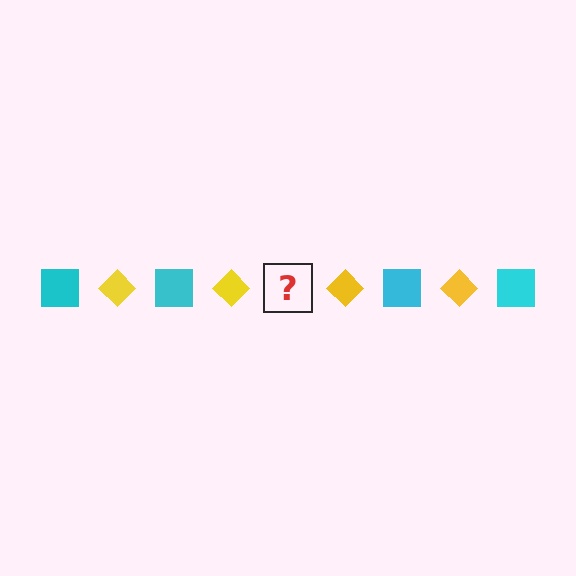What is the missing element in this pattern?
The missing element is a cyan square.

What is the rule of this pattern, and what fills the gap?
The rule is that the pattern alternates between cyan square and yellow diamond. The gap should be filled with a cyan square.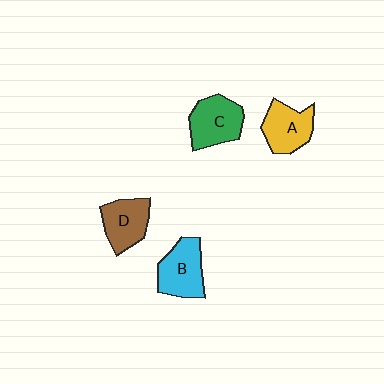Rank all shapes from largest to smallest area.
From largest to smallest: C (green), B (cyan), A (yellow), D (brown).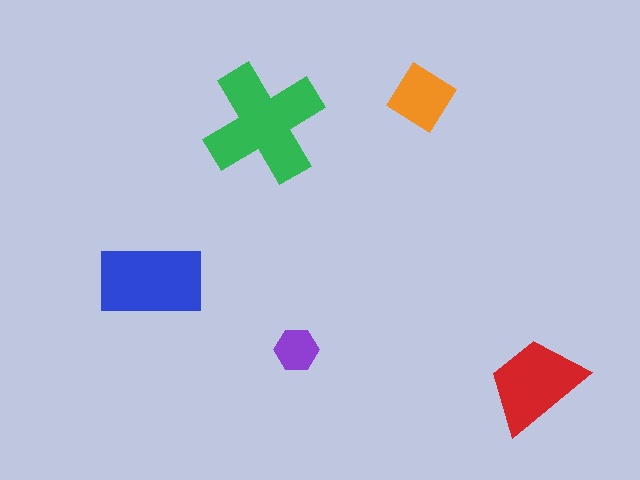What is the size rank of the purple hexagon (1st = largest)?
5th.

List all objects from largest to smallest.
The green cross, the blue rectangle, the red trapezoid, the orange diamond, the purple hexagon.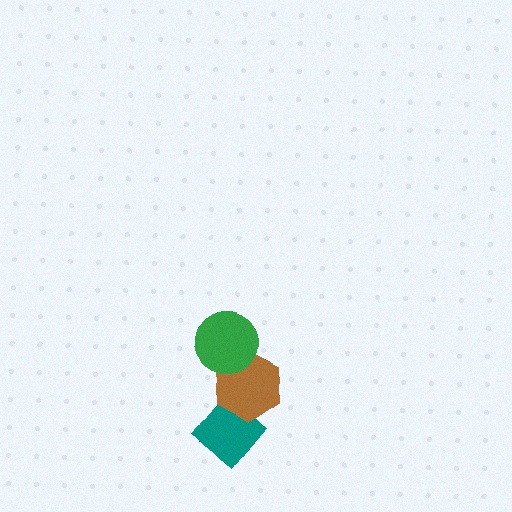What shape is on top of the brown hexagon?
The green circle is on top of the brown hexagon.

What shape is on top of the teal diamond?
The brown hexagon is on top of the teal diamond.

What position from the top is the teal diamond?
The teal diamond is 3rd from the top.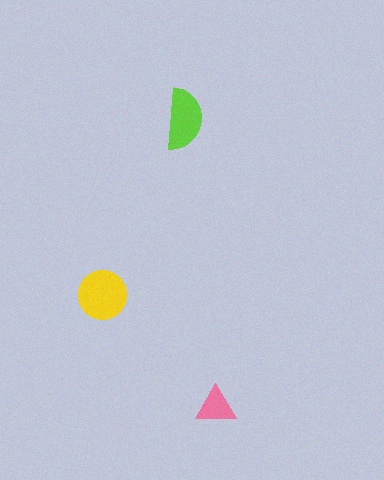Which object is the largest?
The yellow circle.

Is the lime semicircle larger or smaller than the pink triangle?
Larger.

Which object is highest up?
The lime semicircle is topmost.